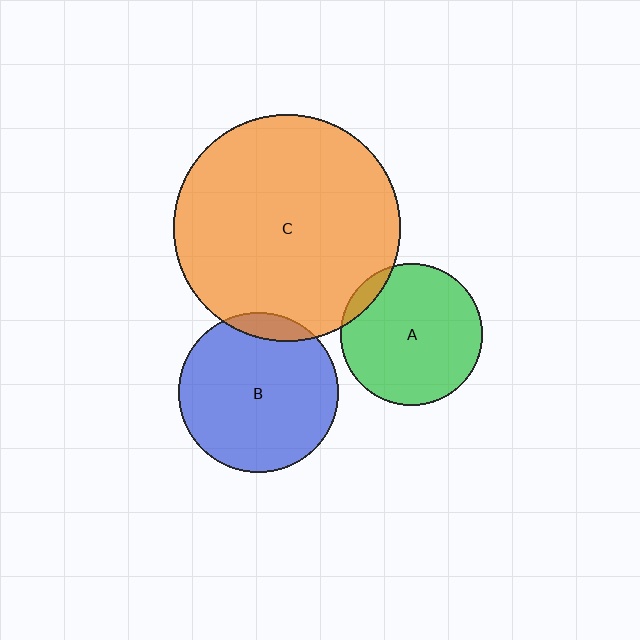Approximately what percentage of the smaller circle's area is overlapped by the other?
Approximately 10%.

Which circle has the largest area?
Circle C (orange).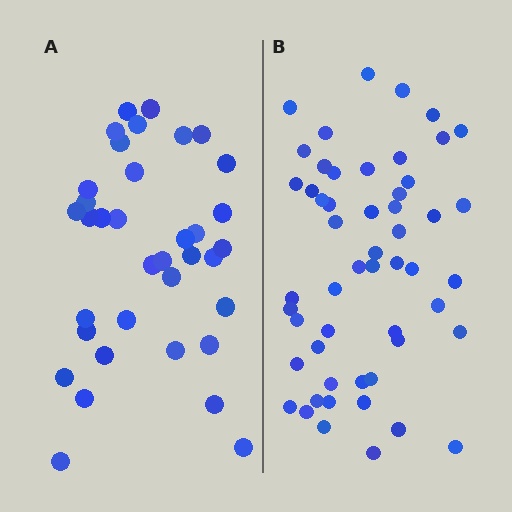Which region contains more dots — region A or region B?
Region B (the right region) has more dots.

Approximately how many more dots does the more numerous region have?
Region B has approximately 15 more dots than region A.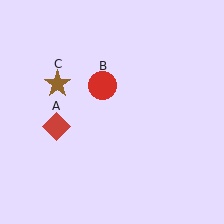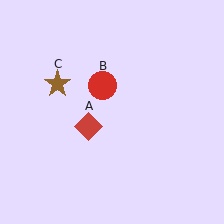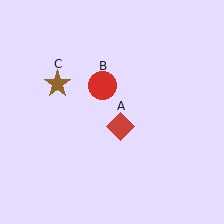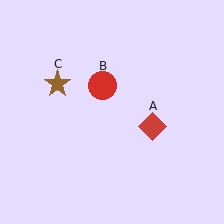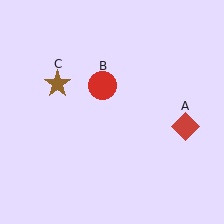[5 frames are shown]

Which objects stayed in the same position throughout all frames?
Red circle (object B) and brown star (object C) remained stationary.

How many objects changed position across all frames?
1 object changed position: red diamond (object A).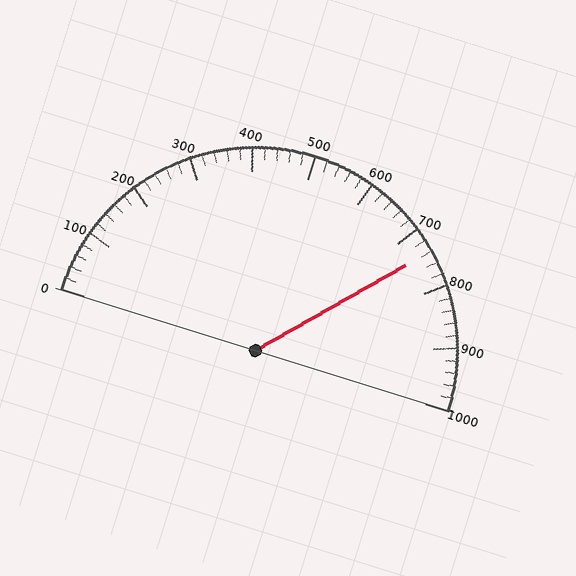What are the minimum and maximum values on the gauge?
The gauge ranges from 0 to 1000.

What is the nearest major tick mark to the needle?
The nearest major tick mark is 700.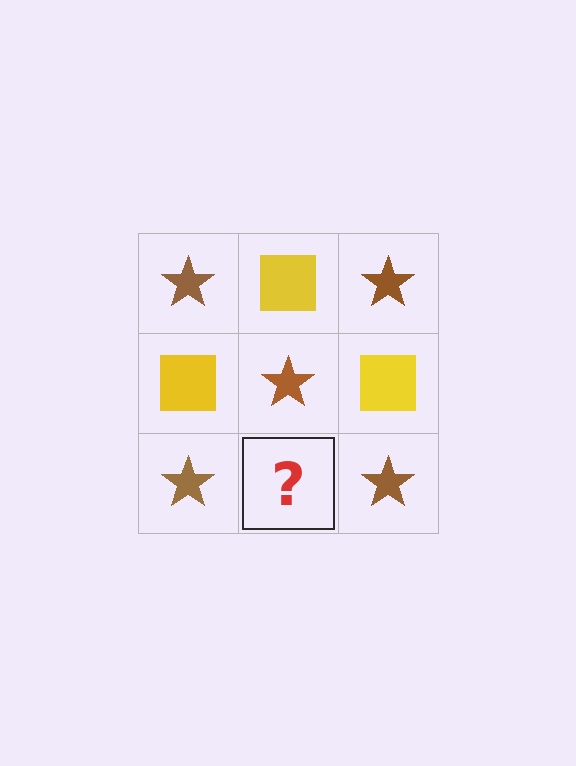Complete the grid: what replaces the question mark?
The question mark should be replaced with a yellow square.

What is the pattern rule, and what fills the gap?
The rule is that it alternates brown star and yellow square in a checkerboard pattern. The gap should be filled with a yellow square.